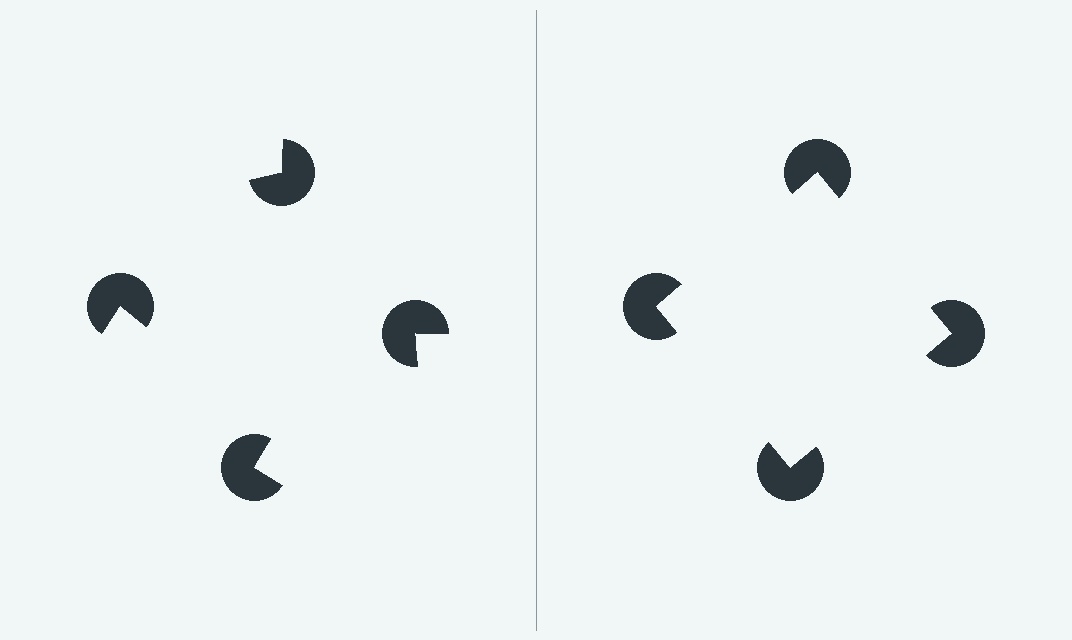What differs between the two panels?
The pac-man discs are positioned identically on both sides; only the wedge orientations differ. On the right they align to a square; on the left they are misaligned.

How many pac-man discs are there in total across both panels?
8 — 4 on each side.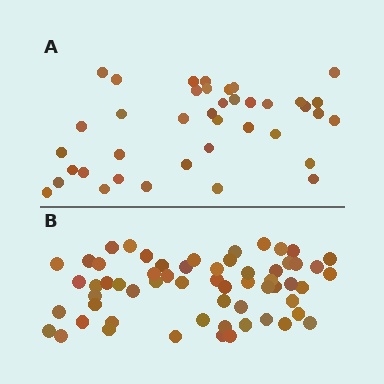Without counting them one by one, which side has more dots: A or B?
Region B (the bottom region) has more dots.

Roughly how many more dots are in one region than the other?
Region B has approximately 20 more dots than region A.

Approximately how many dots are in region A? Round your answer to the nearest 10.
About 40 dots. (The exact count is 39, which rounds to 40.)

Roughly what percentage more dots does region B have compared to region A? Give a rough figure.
About 55% more.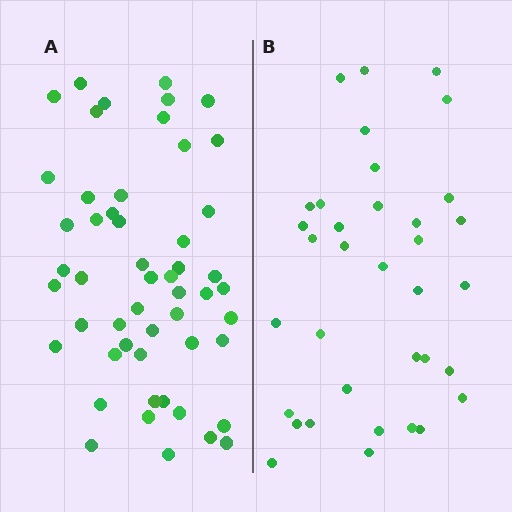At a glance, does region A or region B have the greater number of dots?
Region A (the left region) has more dots.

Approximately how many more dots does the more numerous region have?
Region A has approximately 15 more dots than region B.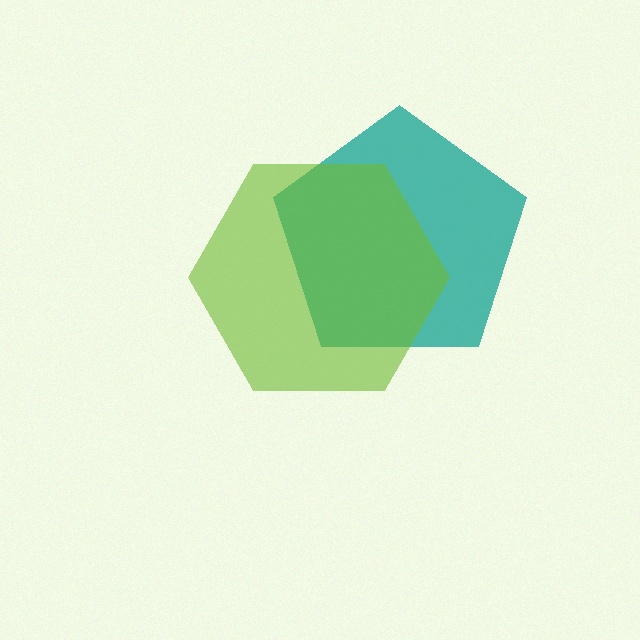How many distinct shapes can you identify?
There are 2 distinct shapes: a teal pentagon, a lime hexagon.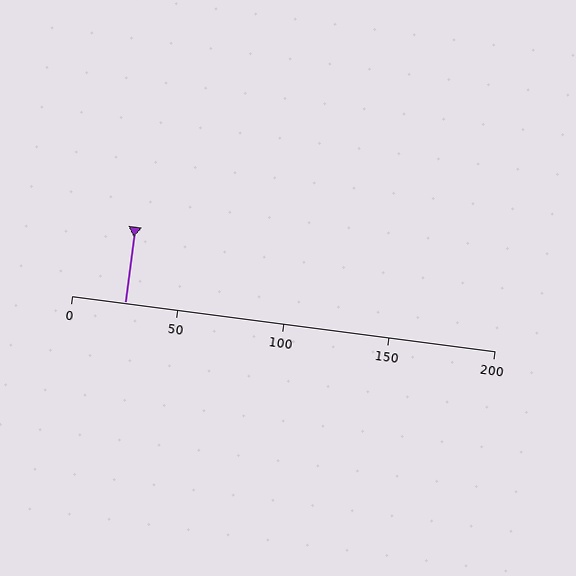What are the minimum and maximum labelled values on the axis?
The axis runs from 0 to 200.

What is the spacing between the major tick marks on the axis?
The major ticks are spaced 50 apart.